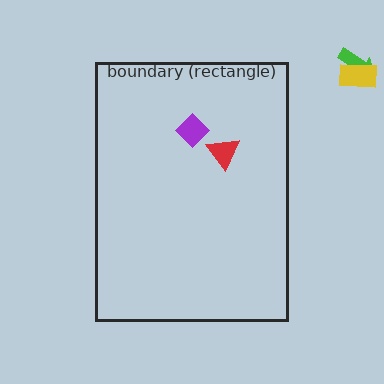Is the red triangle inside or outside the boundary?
Inside.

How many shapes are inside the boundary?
2 inside, 2 outside.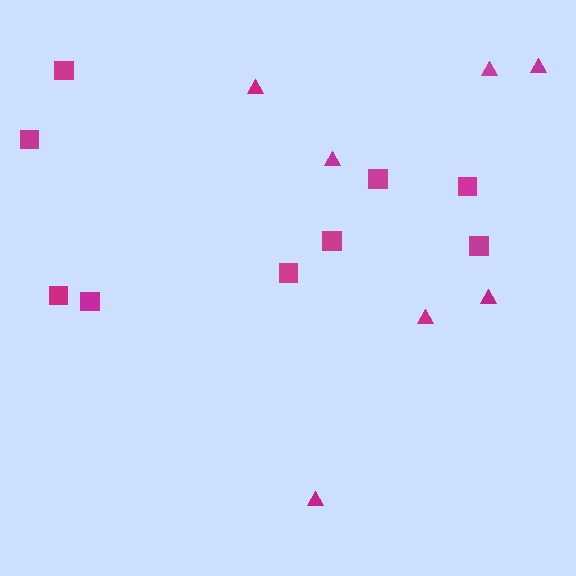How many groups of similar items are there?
There are 2 groups: one group of triangles (7) and one group of squares (9).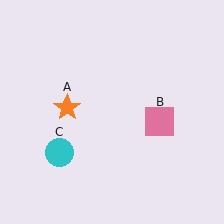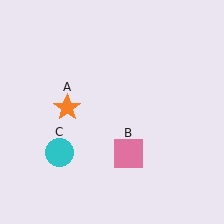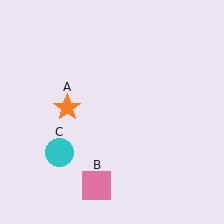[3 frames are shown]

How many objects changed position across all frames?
1 object changed position: pink square (object B).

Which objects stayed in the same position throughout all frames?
Orange star (object A) and cyan circle (object C) remained stationary.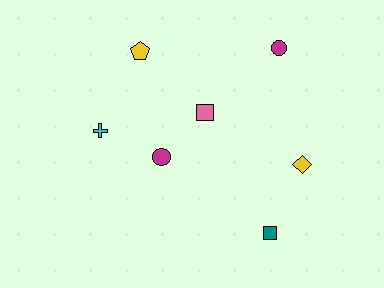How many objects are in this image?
There are 7 objects.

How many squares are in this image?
There are 2 squares.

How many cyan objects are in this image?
There is 1 cyan object.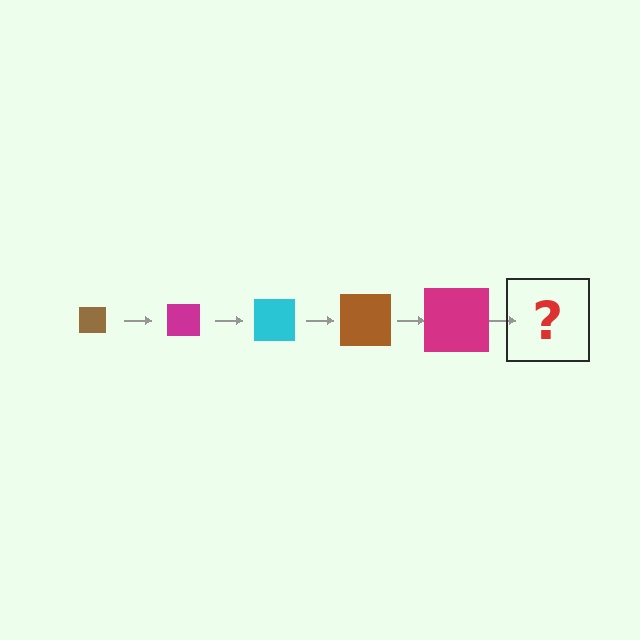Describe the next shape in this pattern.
It should be a cyan square, larger than the previous one.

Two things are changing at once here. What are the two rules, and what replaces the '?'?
The two rules are that the square grows larger each step and the color cycles through brown, magenta, and cyan. The '?' should be a cyan square, larger than the previous one.